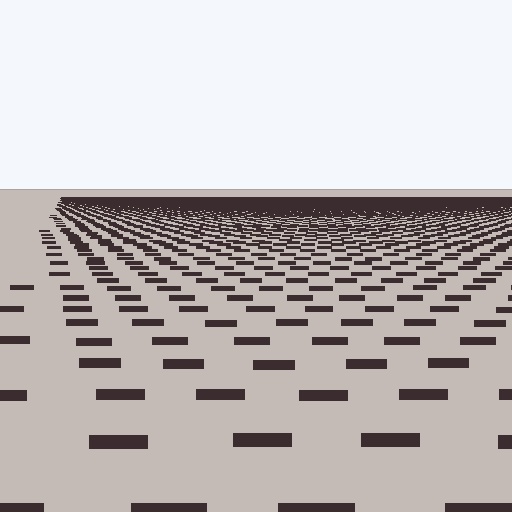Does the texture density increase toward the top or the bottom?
Density increases toward the top.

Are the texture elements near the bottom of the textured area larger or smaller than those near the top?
Larger. Near the bottom, elements are closer to the viewer and appear at a bigger on-screen size.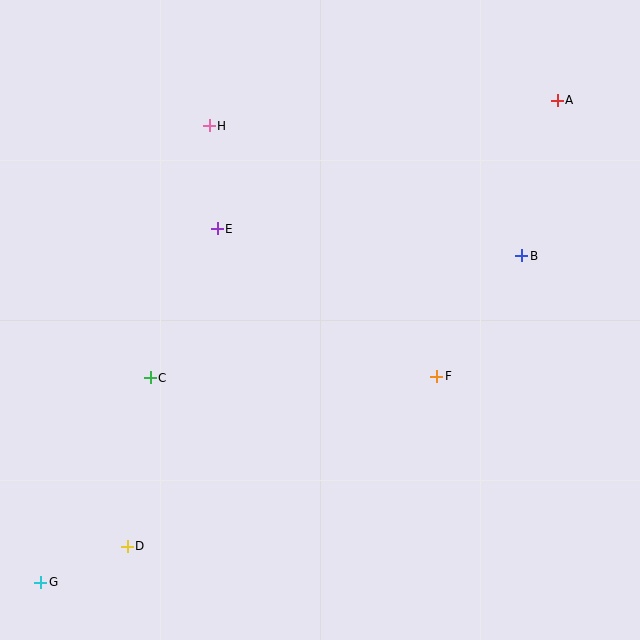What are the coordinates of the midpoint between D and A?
The midpoint between D and A is at (342, 323).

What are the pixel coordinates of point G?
Point G is at (41, 582).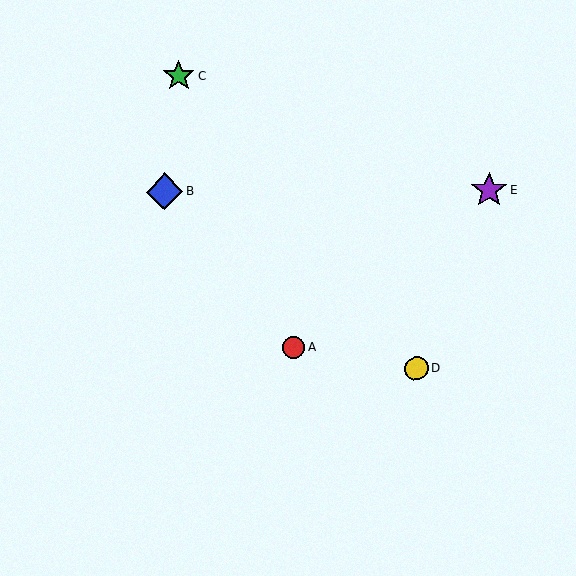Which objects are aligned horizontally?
Objects B, E are aligned horizontally.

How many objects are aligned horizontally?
2 objects (B, E) are aligned horizontally.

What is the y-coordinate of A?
Object A is at y≈347.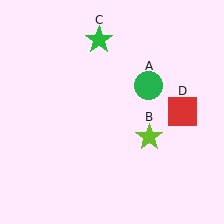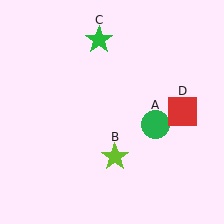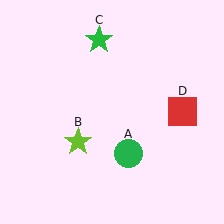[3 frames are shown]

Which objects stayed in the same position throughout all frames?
Green star (object C) and red square (object D) remained stationary.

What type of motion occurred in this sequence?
The green circle (object A), lime star (object B) rotated clockwise around the center of the scene.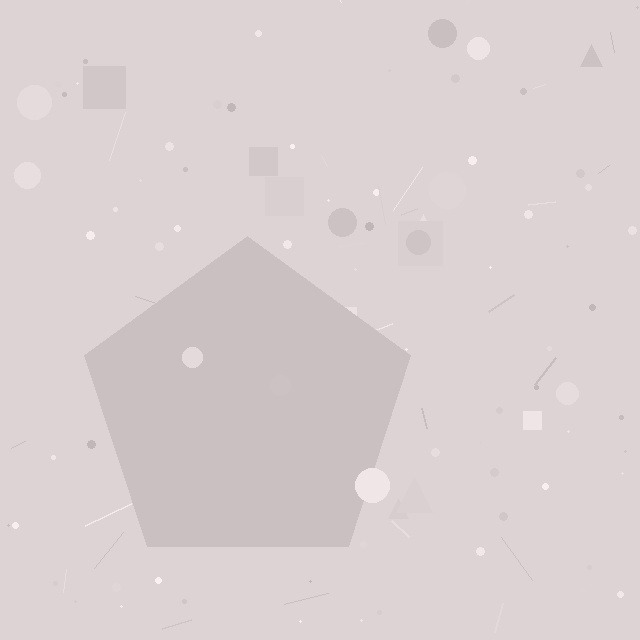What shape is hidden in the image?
A pentagon is hidden in the image.